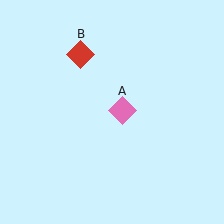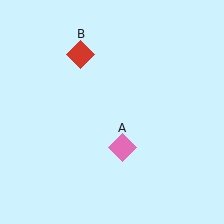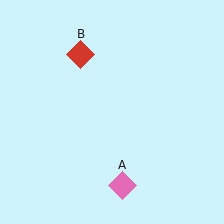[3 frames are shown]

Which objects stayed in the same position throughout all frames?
Red diamond (object B) remained stationary.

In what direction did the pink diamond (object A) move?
The pink diamond (object A) moved down.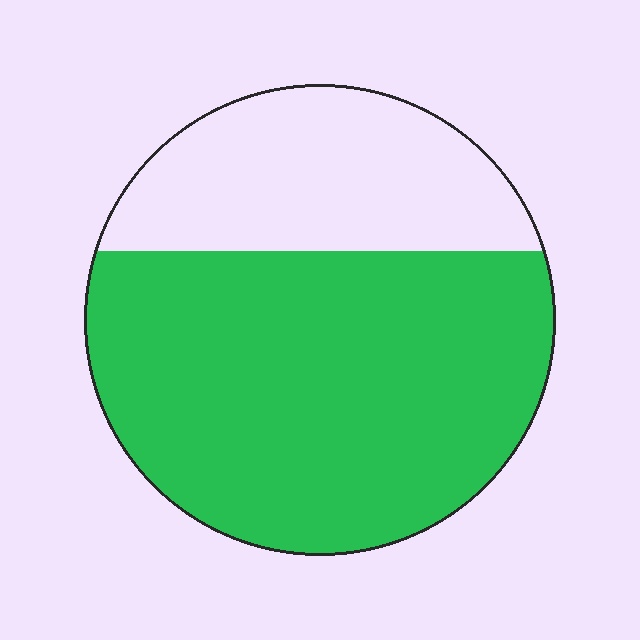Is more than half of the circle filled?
Yes.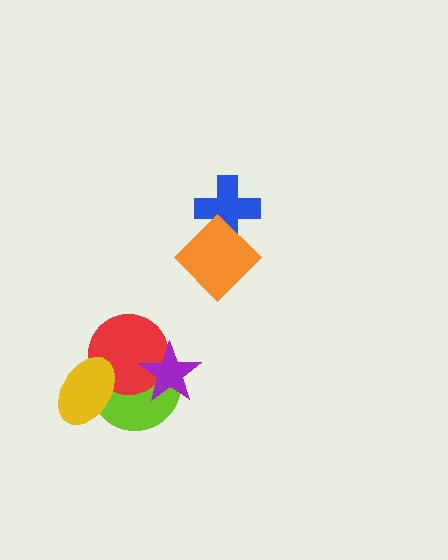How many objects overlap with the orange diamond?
1 object overlaps with the orange diamond.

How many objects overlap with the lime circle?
3 objects overlap with the lime circle.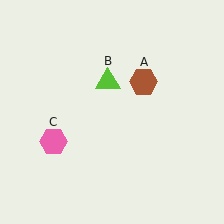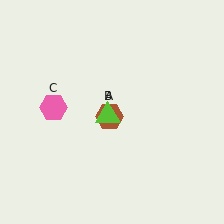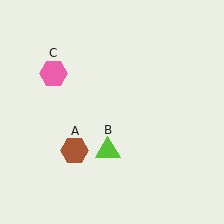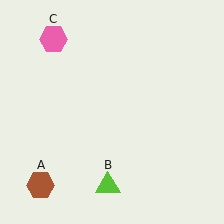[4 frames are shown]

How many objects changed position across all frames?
3 objects changed position: brown hexagon (object A), lime triangle (object B), pink hexagon (object C).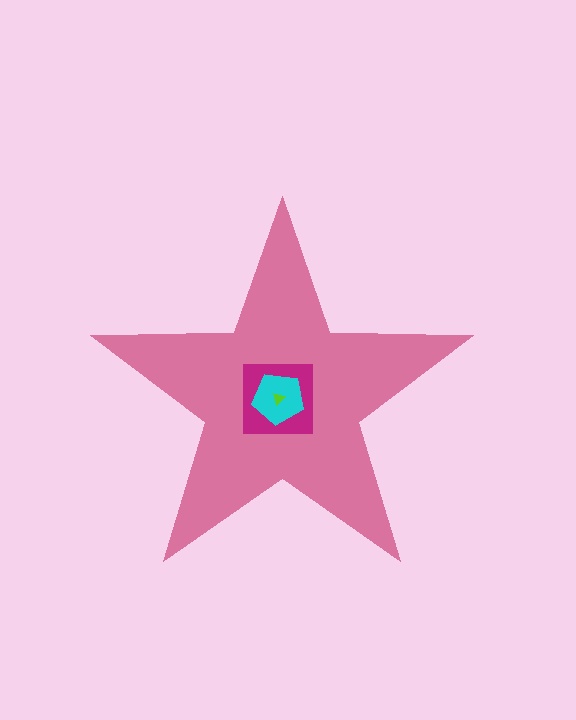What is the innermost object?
The lime triangle.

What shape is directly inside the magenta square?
The cyan pentagon.